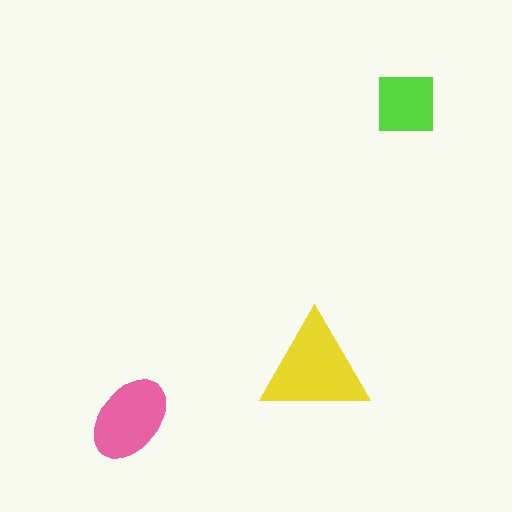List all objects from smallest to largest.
The lime square, the pink ellipse, the yellow triangle.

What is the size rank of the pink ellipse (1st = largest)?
2nd.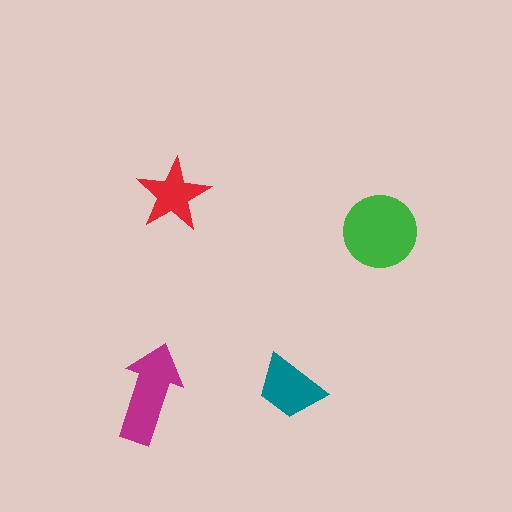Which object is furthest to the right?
The green circle is rightmost.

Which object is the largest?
The green circle.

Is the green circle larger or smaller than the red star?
Larger.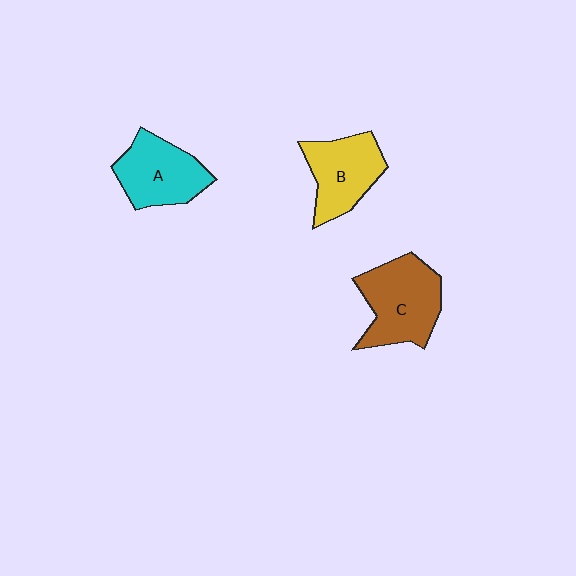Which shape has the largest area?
Shape C (brown).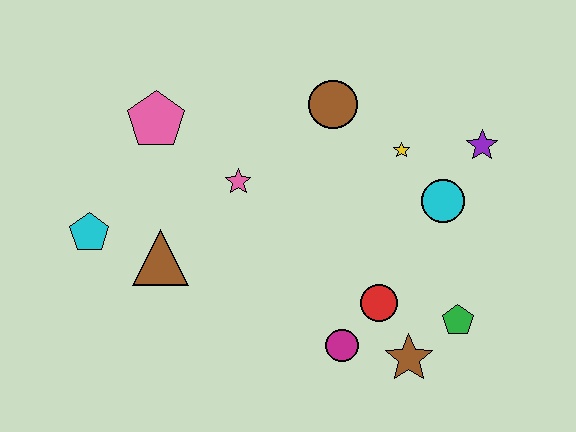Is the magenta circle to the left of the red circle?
Yes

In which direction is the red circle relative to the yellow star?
The red circle is below the yellow star.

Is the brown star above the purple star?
No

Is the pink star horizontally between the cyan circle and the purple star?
No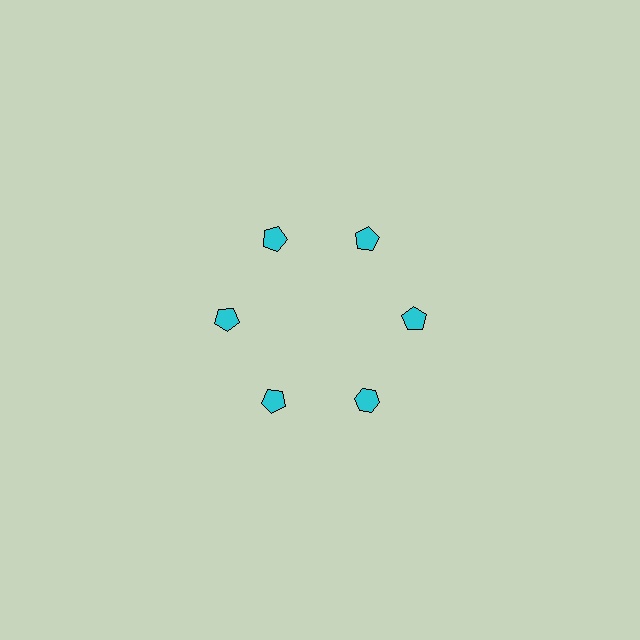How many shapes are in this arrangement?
There are 6 shapes arranged in a ring pattern.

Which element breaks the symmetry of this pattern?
The cyan hexagon at roughly the 5 o'clock position breaks the symmetry. All other shapes are cyan pentagons.